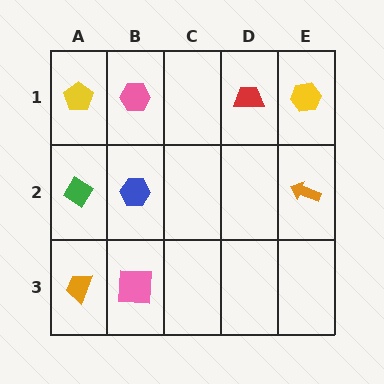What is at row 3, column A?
An orange trapezoid.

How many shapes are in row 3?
2 shapes.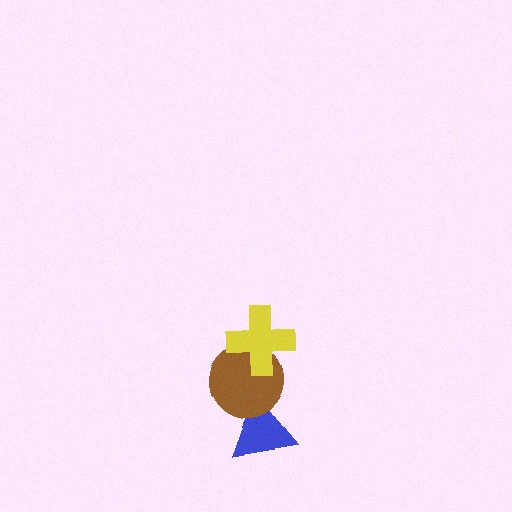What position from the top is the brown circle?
The brown circle is 2nd from the top.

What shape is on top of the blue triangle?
The brown circle is on top of the blue triangle.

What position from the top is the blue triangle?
The blue triangle is 3rd from the top.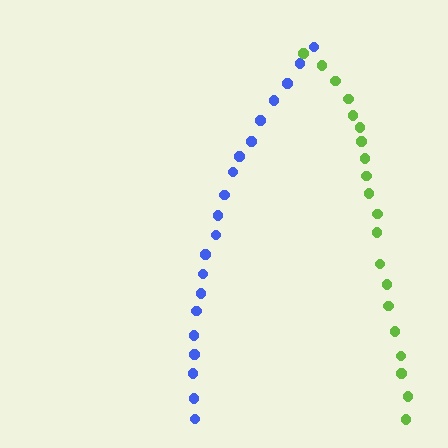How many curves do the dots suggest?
There are 2 distinct paths.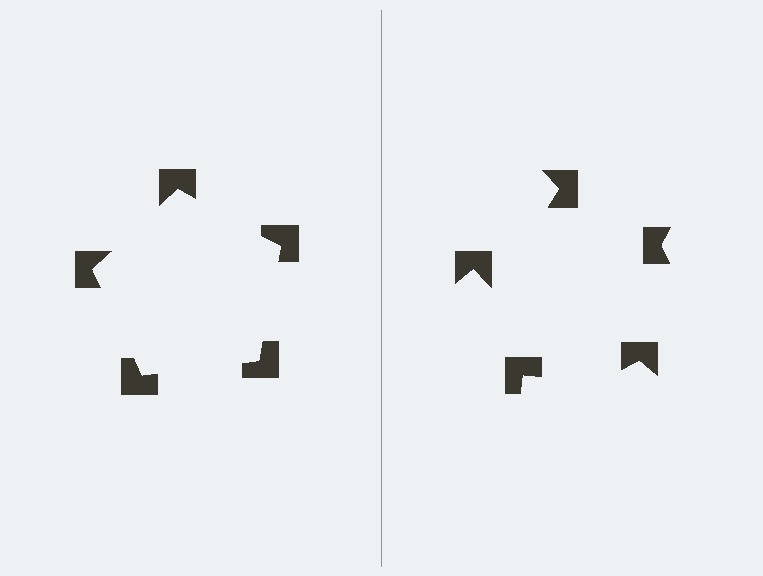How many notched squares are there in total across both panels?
10 — 5 on each side.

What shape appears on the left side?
An illusory pentagon.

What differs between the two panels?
The notched squares are positioned identically on both sides; only the wedge orientations differ. On the left they align to a pentagon; on the right they are misaligned.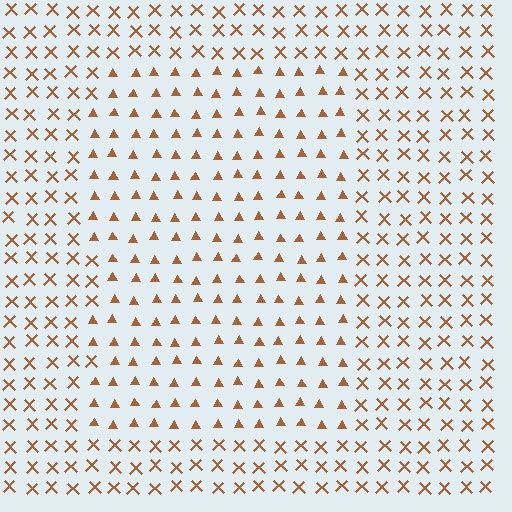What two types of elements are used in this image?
The image uses triangles inside the rectangle region and X marks outside it.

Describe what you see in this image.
The image is filled with small brown elements arranged in a uniform grid. A rectangle-shaped region contains triangles, while the surrounding area contains X marks. The boundary is defined purely by the change in element shape.